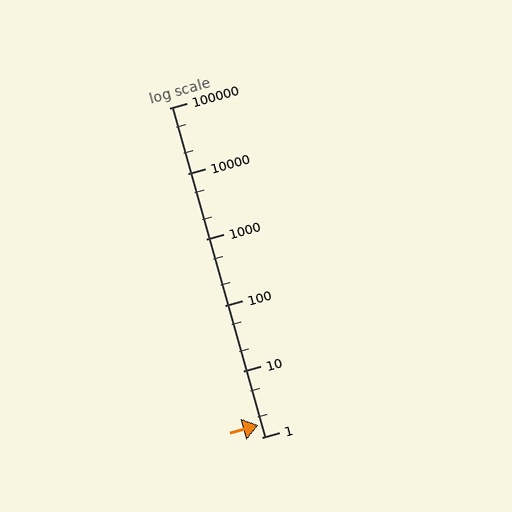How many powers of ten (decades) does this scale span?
The scale spans 5 decades, from 1 to 100000.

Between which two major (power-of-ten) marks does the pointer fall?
The pointer is between 1 and 10.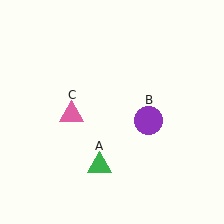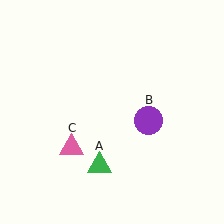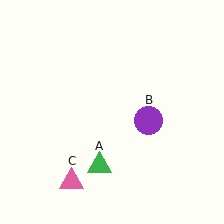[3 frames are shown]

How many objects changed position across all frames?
1 object changed position: pink triangle (object C).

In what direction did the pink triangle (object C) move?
The pink triangle (object C) moved down.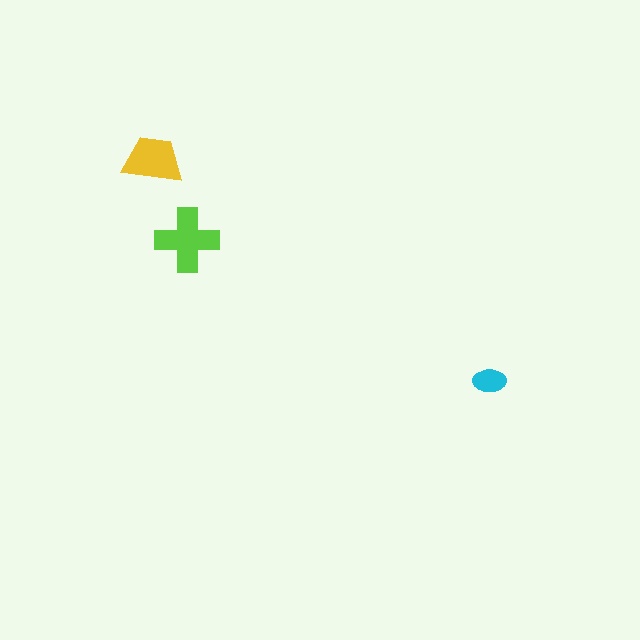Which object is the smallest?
The cyan ellipse.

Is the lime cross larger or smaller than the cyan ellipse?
Larger.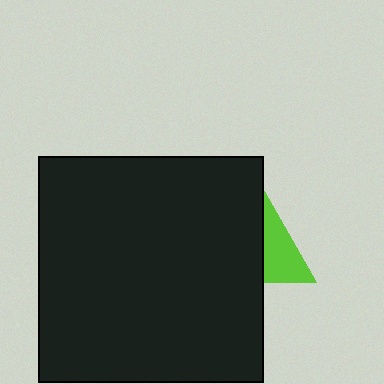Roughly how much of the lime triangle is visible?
A small part of it is visible (roughly 34%).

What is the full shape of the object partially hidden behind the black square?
The partially hidden object is a lime triangle.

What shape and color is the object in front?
The object in front is a black square.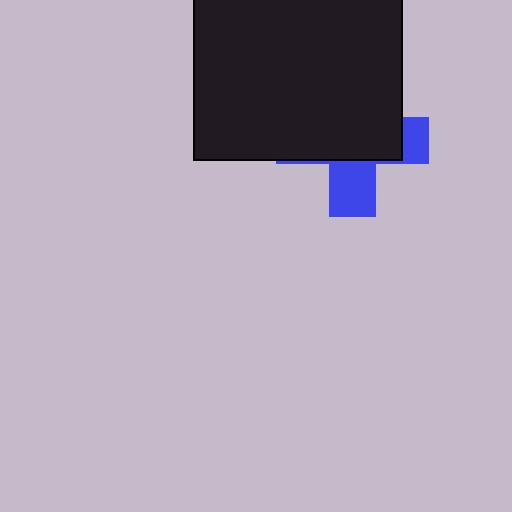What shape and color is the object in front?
The object in front is a black square.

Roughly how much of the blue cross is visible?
A small part of it is visible (roughly 33%).